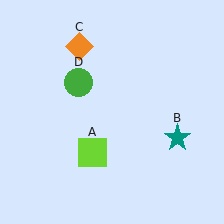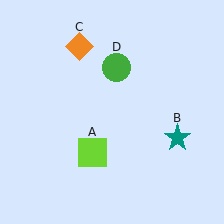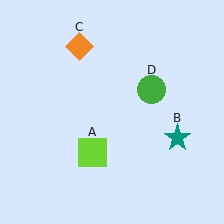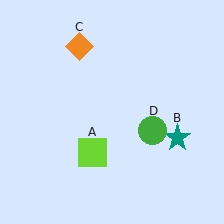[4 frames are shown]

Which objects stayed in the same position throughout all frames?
Lime square (object A) and teal star (object B) and orange diamond (object C) remained stationary.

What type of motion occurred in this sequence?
The green circle (object D) rotated clockwise around the center of the scene.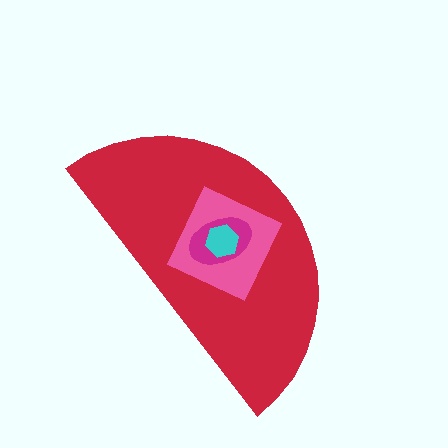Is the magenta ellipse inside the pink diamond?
Yes.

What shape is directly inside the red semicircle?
The pink diamond.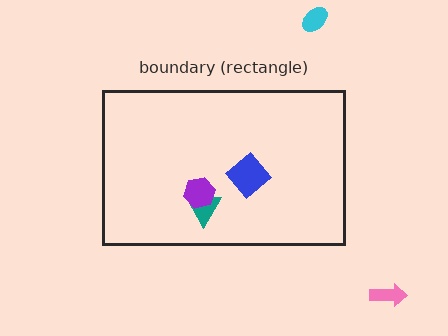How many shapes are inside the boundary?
3 inside, 2 outside.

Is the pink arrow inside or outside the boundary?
Outside.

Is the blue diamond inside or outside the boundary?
Inside.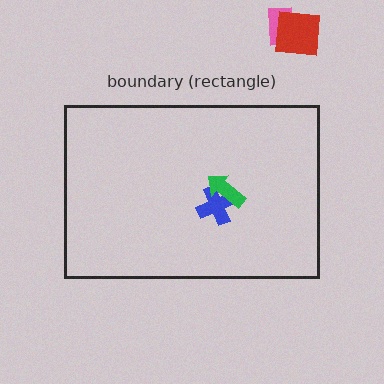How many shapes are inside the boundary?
2 inside, 2 outside.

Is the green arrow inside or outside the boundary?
Inside.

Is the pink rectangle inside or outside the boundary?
Outside.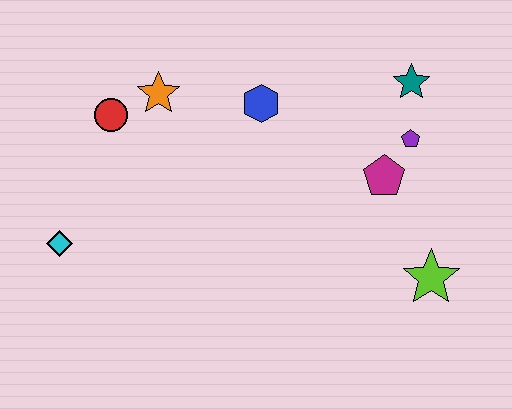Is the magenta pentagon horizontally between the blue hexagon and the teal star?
Yes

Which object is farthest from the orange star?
The lime star is farthest from the orange star.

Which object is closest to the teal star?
The purple pentagon is closest to the teal star.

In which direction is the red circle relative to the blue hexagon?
The red circle is to the left of the blue hexagon.